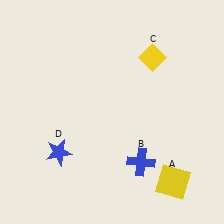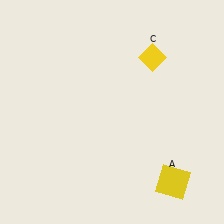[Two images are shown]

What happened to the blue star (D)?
The blue star (D) was removed in Image 2. It was in the bottom-left area of Image 1.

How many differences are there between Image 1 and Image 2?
There are 2 differences between the two images.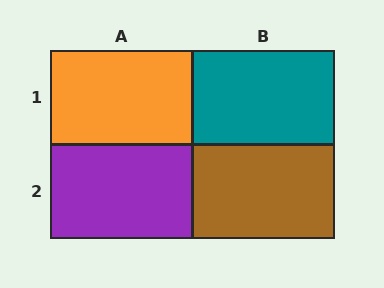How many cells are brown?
1 cell is brown.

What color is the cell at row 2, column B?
Brown.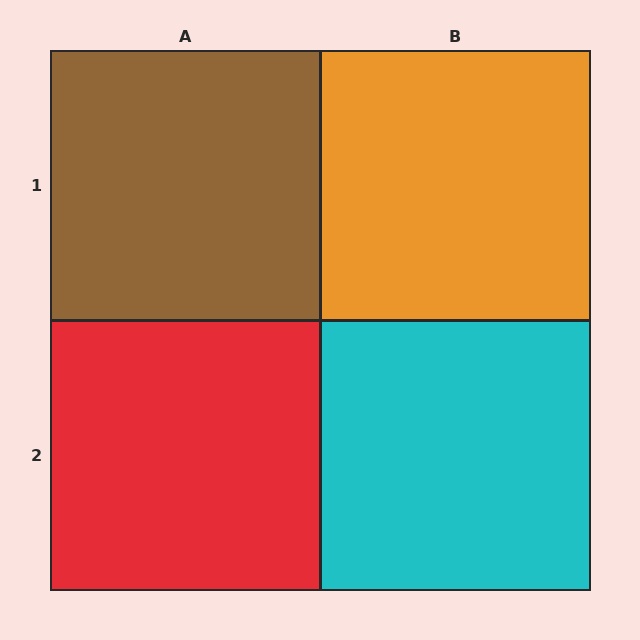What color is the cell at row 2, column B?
Cyan.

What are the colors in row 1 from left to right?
Brown, orange.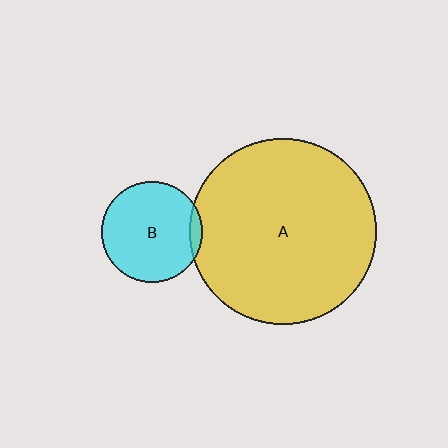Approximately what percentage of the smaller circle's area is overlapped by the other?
Approximately 5%.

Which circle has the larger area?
Circle A (yellow).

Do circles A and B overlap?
Yes.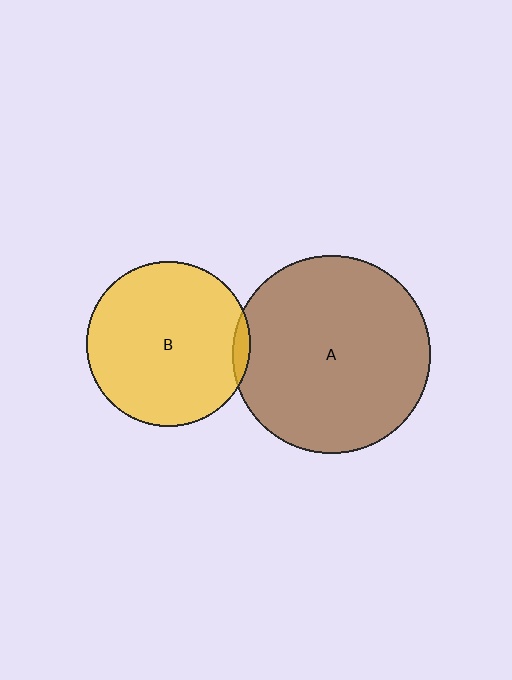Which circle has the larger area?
Circle A (brown).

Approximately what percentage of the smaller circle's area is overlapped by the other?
Approximately 5%.